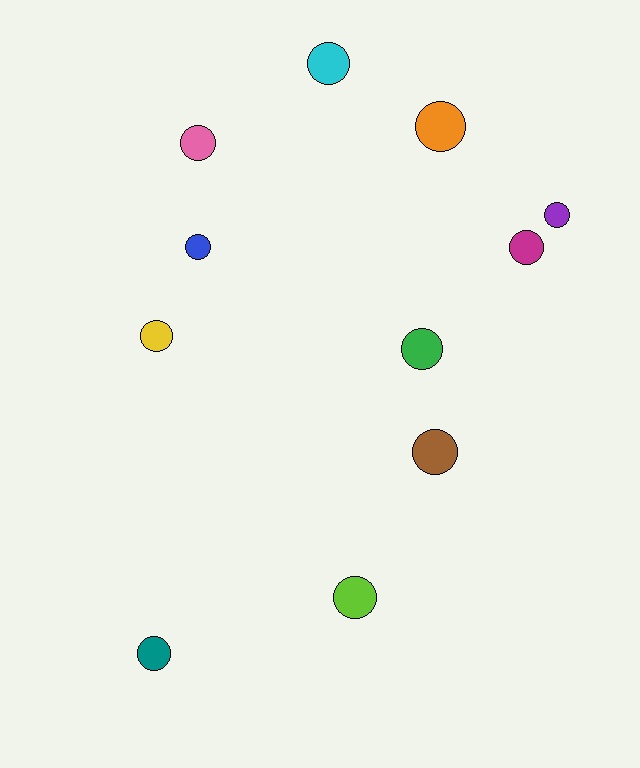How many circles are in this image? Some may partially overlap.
There are 11 circles.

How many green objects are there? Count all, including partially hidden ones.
There is 1 green object.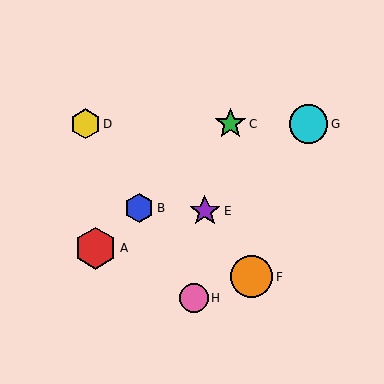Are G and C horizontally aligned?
Yes, both are at y≈124.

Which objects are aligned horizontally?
Objects C, D, G are aligned horizontally.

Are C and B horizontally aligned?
No, C is at y≈124 and B is at y≈208.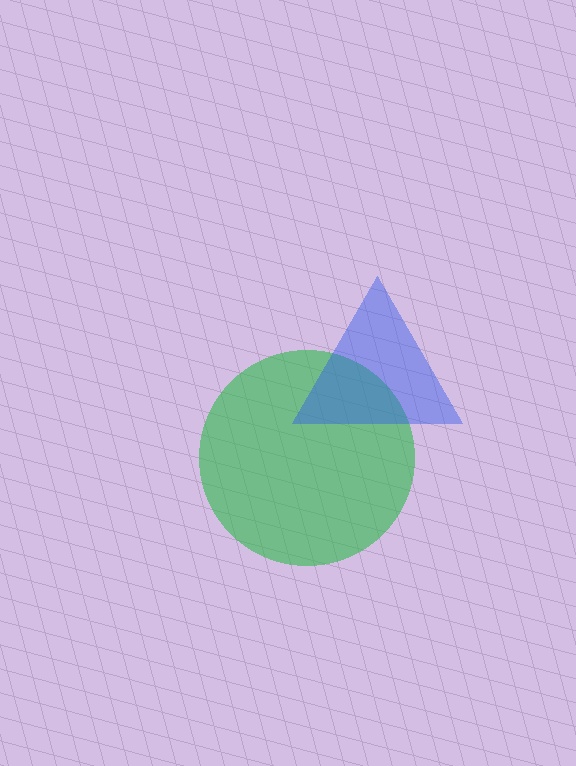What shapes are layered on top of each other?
The layered shapes are: a green circle, a blue triangle.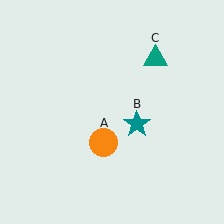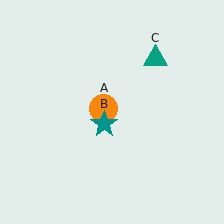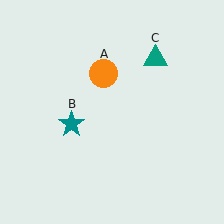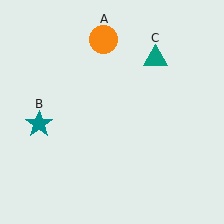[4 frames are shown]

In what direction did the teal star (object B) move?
The teal star (object B) moved left.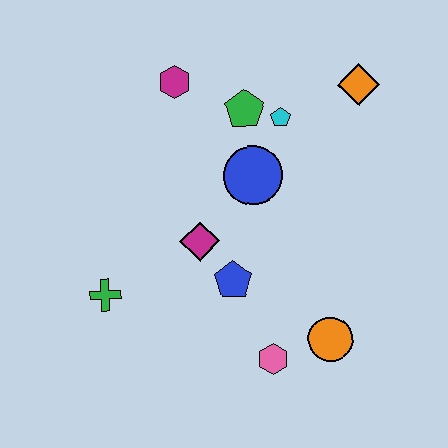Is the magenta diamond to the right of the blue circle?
No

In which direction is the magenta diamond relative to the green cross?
The magenta diamond is to the right of the green cross.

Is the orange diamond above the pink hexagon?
Yes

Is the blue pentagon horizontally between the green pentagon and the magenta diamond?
Yes